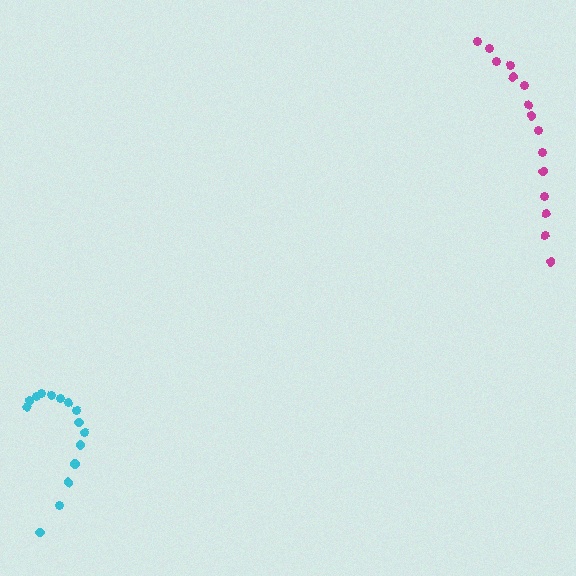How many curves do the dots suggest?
There are 2 distinct paths.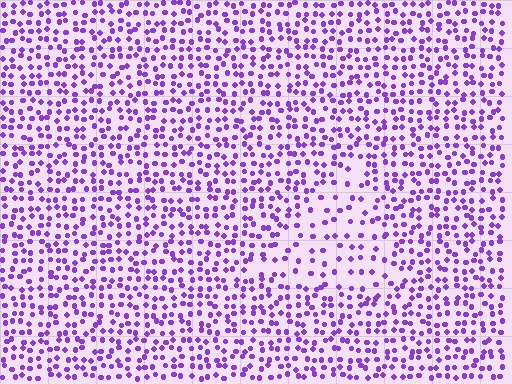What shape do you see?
I see a triangle.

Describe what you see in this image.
The image contains small purple elements arranged at two different densities. A triangle-shaped region is visible where the elements are less densely packed than the surrounding area.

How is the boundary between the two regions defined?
The boundary is defined by a change in element density (approximately 2.1x ratio). All elements are the same color, size, and shape.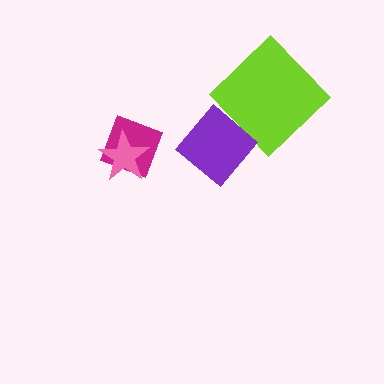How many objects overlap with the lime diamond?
1 object overlaps with the lime diamond.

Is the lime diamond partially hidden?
Yes, it is partially covered by another shape.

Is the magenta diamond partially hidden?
Yes, it is partially covered by another shape.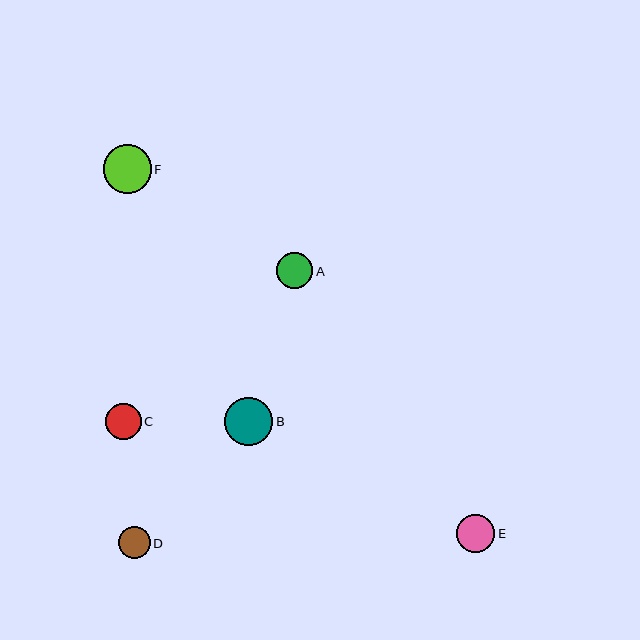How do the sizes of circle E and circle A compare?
Circle E and circle A are approximately the same size.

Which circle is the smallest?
Circle D is the smallest with a size of approximately 32 pixels.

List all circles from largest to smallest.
From largest to smallest: F, B, E, A, C, D.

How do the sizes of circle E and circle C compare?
Circle E and circle C are approximately the same size.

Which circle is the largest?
Circle F is the largest with a size of approximately 48 pixels.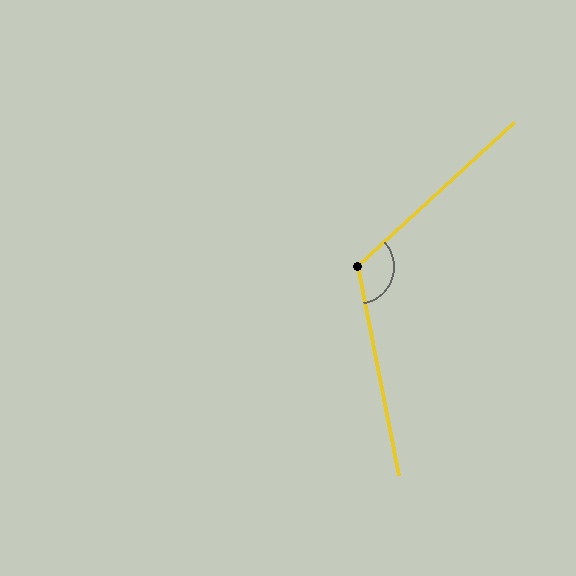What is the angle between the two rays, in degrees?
Approximately 121 degrees.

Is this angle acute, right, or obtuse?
It is obtuse.